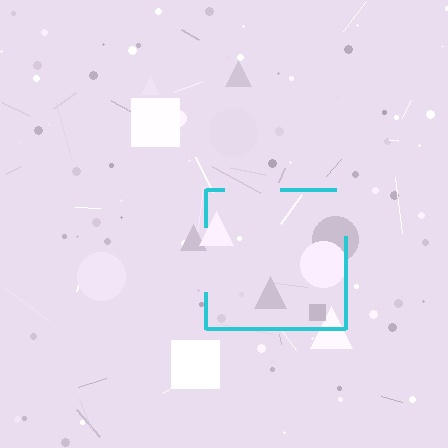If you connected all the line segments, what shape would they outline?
They would outline a square.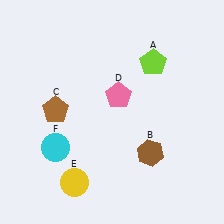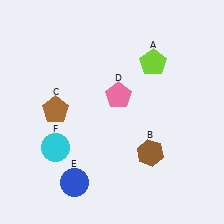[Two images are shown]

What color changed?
The circle (E) changed from yellow in Image 1 to blue in Image 2.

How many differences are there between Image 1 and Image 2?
There is 1 difference between the two images.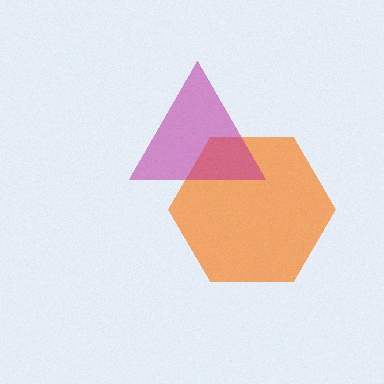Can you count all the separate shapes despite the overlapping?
Yes, there are 2 separate shapes.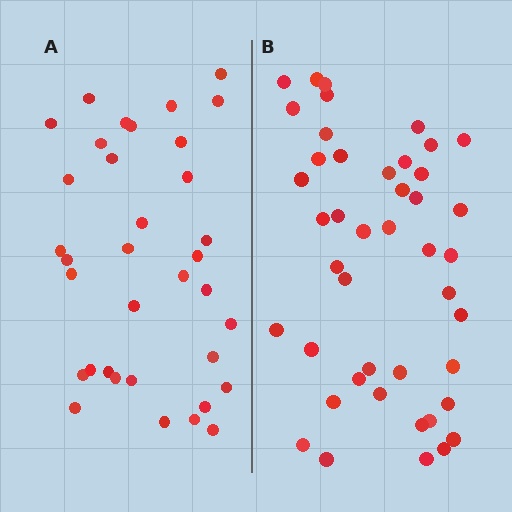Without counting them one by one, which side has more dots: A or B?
Region B (the right region) has more dots.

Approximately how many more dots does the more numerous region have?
Region B has roughly 8 or so more dots than region A.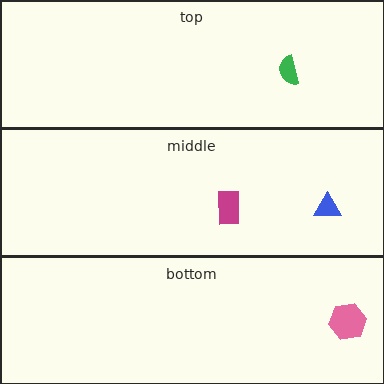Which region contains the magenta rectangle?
The middle region.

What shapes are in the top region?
The green semicircle.